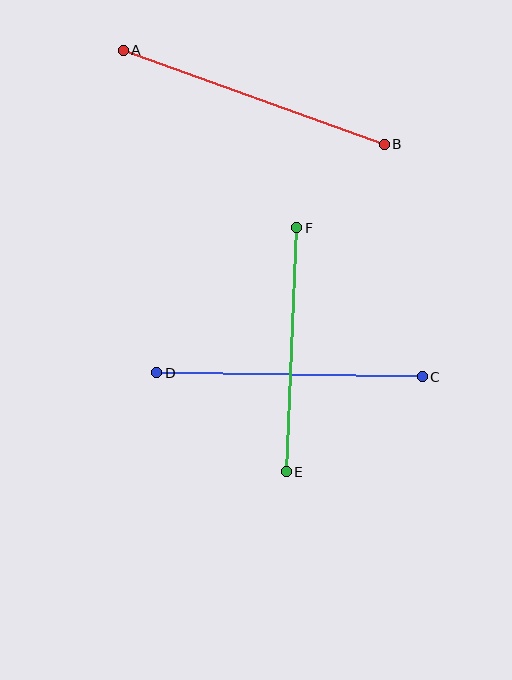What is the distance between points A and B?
The distance is approximately 277 pixels.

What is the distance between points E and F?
The distance is approximately 244 pixels.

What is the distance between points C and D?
The distance is approximately 266 pixels.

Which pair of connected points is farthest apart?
Points A and B are farthest apart.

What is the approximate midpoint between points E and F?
The midpoint is at approximately (291, 350) pixels.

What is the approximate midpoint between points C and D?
The midpoint is at approximately (289, 375) pixels.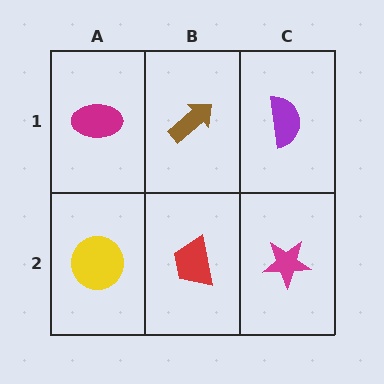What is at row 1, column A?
A magenta ellipse.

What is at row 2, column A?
A yellow circle.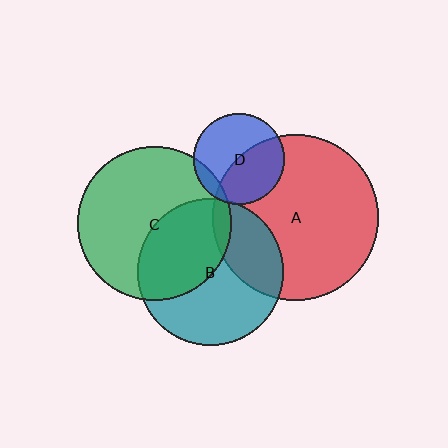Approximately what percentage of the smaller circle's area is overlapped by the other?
Approximately 5%.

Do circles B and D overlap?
Yes.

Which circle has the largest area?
Circle A (red).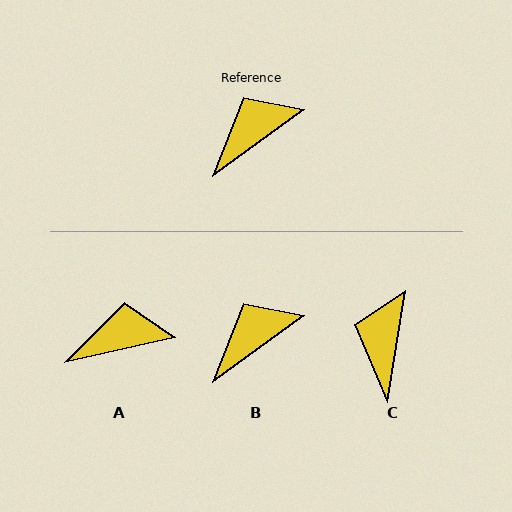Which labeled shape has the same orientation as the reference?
B.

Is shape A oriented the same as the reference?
No, it is off by about 24 degrees.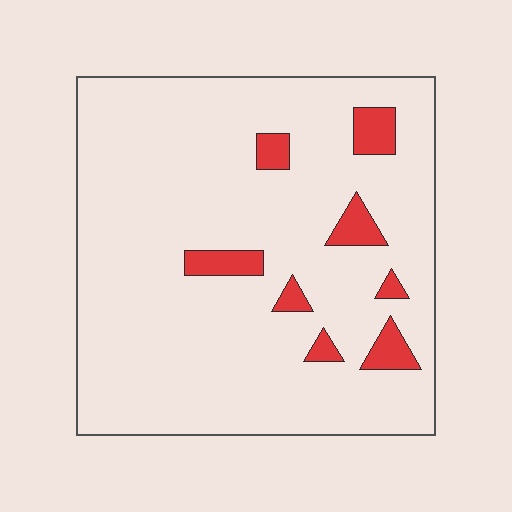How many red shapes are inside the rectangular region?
8.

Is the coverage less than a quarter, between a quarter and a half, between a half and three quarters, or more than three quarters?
Less than a quarter.